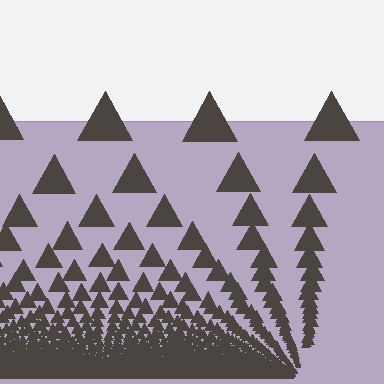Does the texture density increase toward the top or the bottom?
Density increases toward the bottom.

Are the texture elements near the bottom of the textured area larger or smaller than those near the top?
Smaller. The gradient is inverted — elements near the bottom are smaller and denser.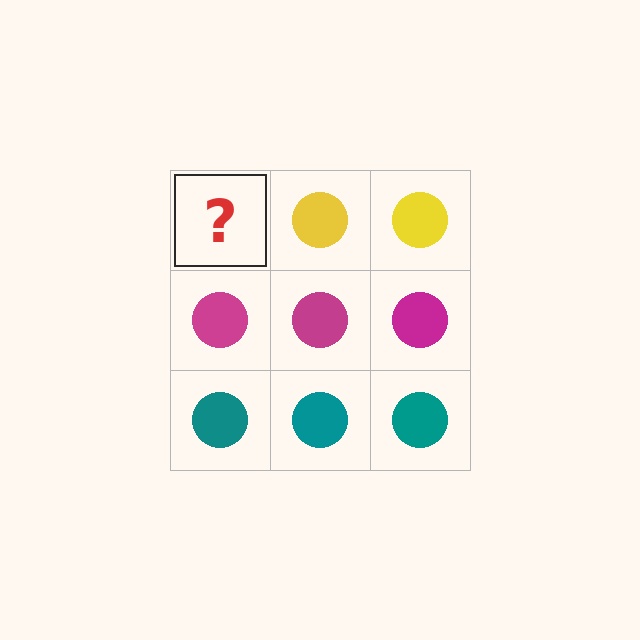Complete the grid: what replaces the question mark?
The question mark should be replaced with a yellow circle.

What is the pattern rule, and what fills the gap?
The rule is that each row has a consistent color. The gap should be filled with a yellow circle.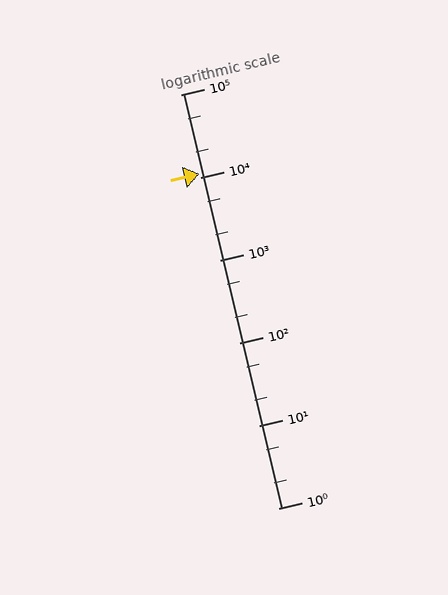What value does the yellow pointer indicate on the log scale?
The pointer indicates approximately 11000.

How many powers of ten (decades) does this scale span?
The scale spans 5 decades, from 1 to 100000.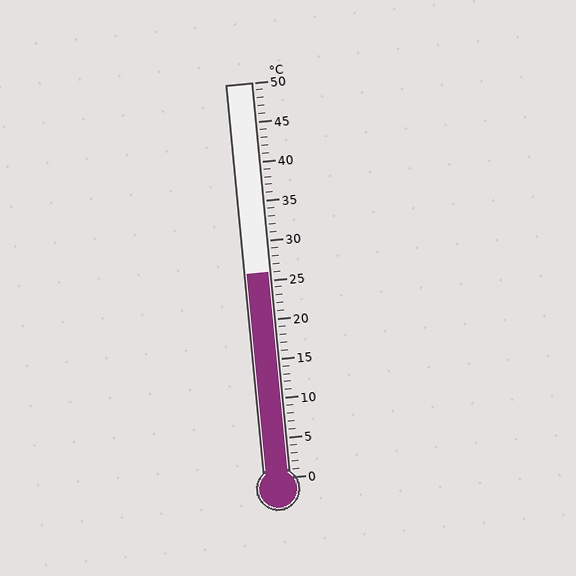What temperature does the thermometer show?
The thermometer shows approximately 26°C.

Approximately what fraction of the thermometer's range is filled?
The thermometer is filled to approximately 50% of its range.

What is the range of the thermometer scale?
The thermometer scale ranges from 0°C to 50°C.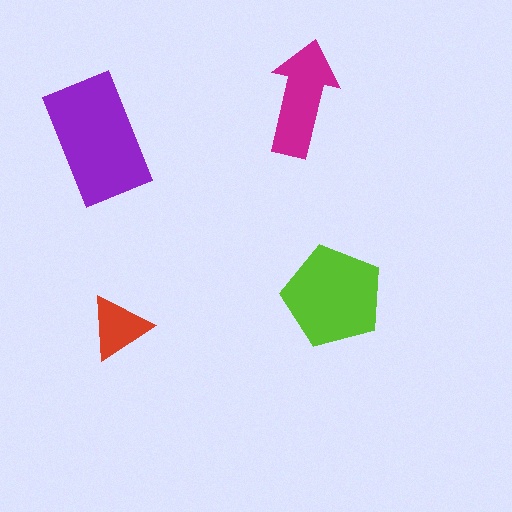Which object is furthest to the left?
The purple rectangle is leftmost.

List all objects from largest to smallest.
The purple rectangle, the lime pentagon, the magenta arrow, the red triangle.